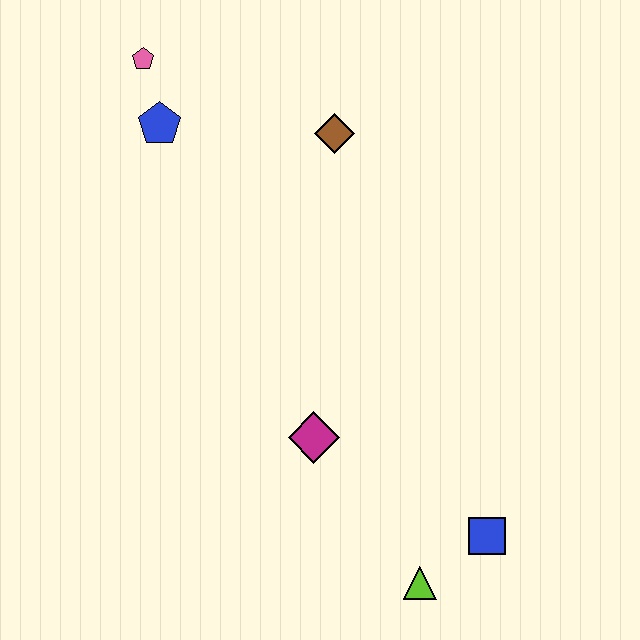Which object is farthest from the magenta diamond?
The pink pentagon is farthest from the magenta diamond.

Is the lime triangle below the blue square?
Yes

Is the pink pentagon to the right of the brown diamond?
No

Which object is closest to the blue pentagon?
The pink pentagon is closest to the blue pentagon.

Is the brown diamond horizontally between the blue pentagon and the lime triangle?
Yes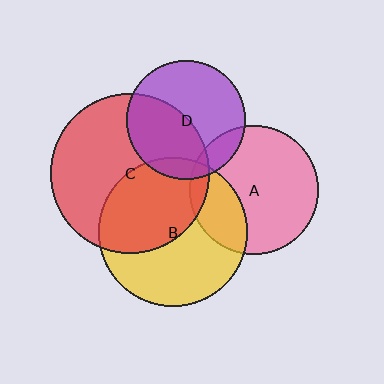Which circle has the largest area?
Circle C (red).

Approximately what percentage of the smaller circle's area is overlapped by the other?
Approximately 5%.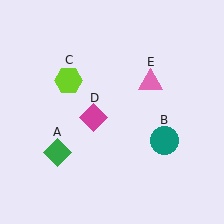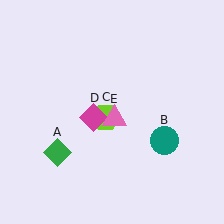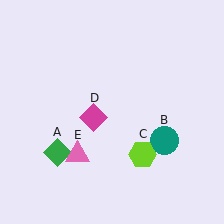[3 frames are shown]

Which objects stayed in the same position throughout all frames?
Green diamond (object A) and teal circle (object B) and magenta diamond (object D) remained stationary.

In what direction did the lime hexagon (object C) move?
The lime hexagon (object C) moved down and to the right.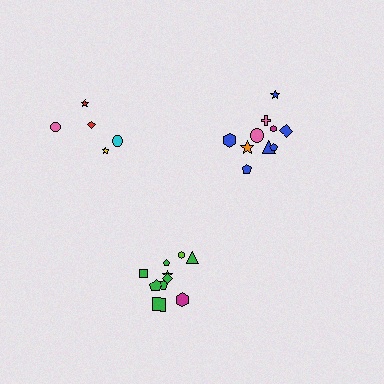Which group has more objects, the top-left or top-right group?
The top-right group.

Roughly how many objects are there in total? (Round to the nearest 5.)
Roughly 25 objects in total.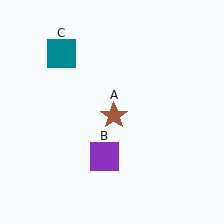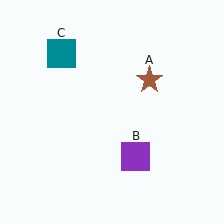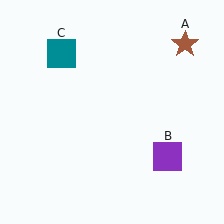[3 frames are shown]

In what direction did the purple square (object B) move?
The purple square (object B) moved right.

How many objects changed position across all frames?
2 objects changed position: brown star (object A), purple square (object B).